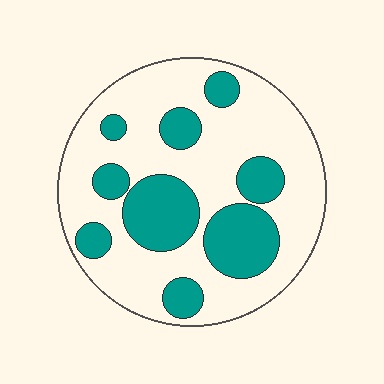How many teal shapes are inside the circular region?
9.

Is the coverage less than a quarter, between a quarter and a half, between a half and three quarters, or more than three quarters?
Between a quarter and a half.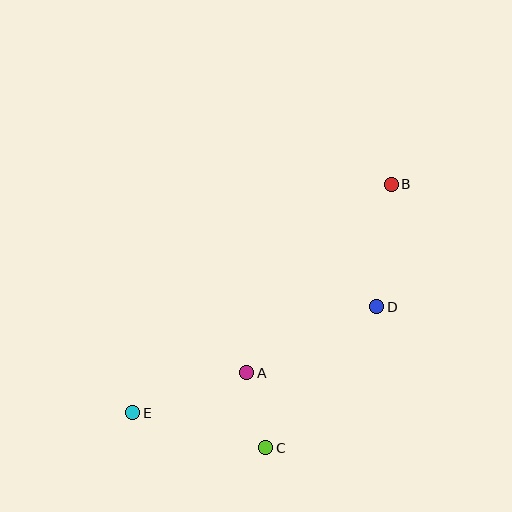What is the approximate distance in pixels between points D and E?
The distance between D and E is approximately 266 pixels.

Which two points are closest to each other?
Points A and C are closest to each other.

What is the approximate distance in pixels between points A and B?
The distance between A and B is approximately 237 pixels.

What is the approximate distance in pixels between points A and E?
The distance between A and E is approximately 121 pixels.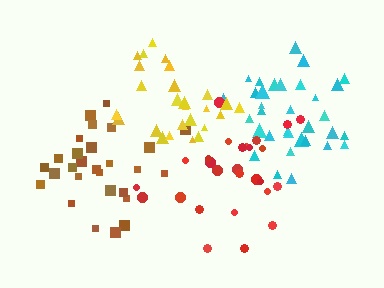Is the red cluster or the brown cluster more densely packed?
Red.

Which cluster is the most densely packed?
Yellow.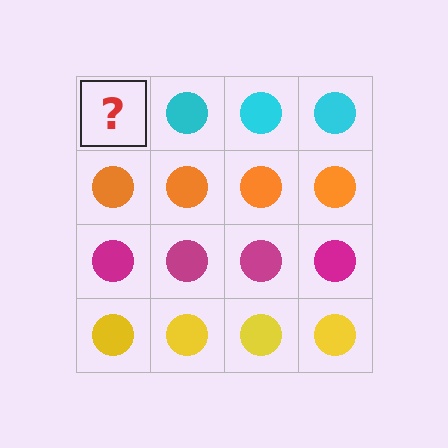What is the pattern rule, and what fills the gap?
The rule is that each row has a consistent color. The gap should be filled with a cyan circle.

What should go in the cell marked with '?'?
The missing cell should contain a cyan circle.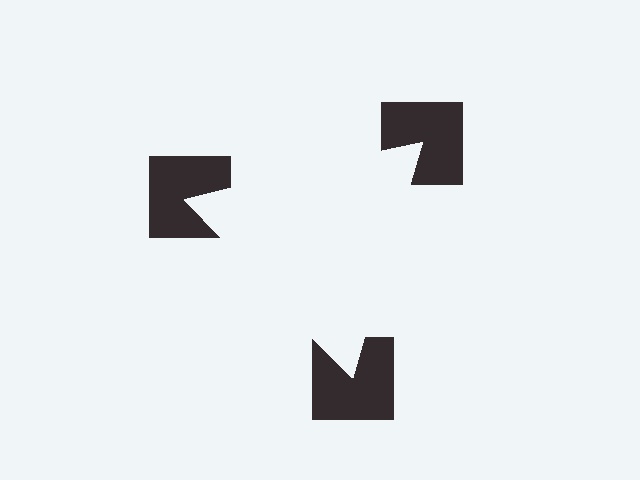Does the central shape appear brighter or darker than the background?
It typically appears slightly brighter than the background, even though no actual brightness change is drawn.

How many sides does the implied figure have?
3 sides.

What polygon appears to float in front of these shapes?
An illusory triangle — its edges are inferred from the aligned wedge cuts in the notched squares, not physically drawn.